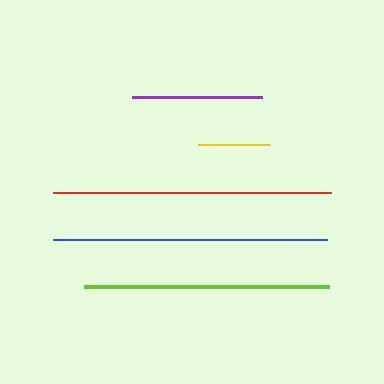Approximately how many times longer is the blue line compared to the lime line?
The blue line is approximately 1.1 times the length of the lime line.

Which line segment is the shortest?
The yellow line is the shortest at approximately 72 pixels.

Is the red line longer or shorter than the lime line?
The red line is longer than the lime line.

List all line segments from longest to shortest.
From longest to shortest: red, blue, lime, purple, yellow.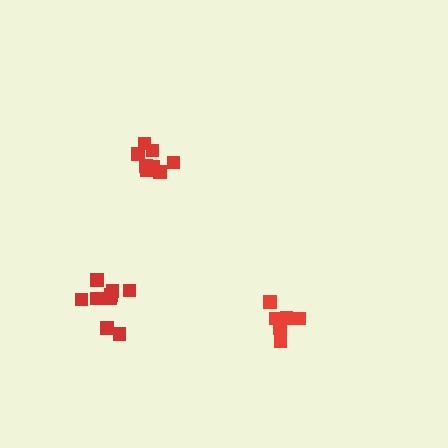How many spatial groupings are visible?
There are 3 spatial groupings.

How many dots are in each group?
Group 1: 6 dots, Group 2: 9 dots, Group 3: 8 dots (23 total).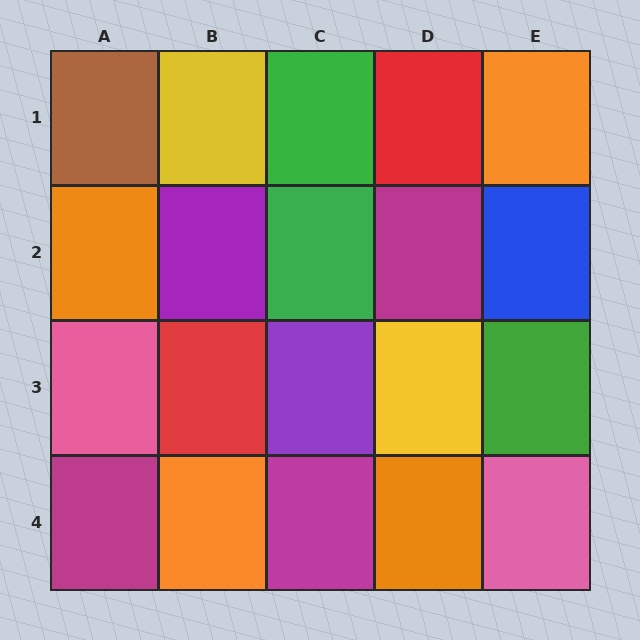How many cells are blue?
1 cell is blue.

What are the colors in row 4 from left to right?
Magenta, orange, magenta, orange, pink.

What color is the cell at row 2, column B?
Purple.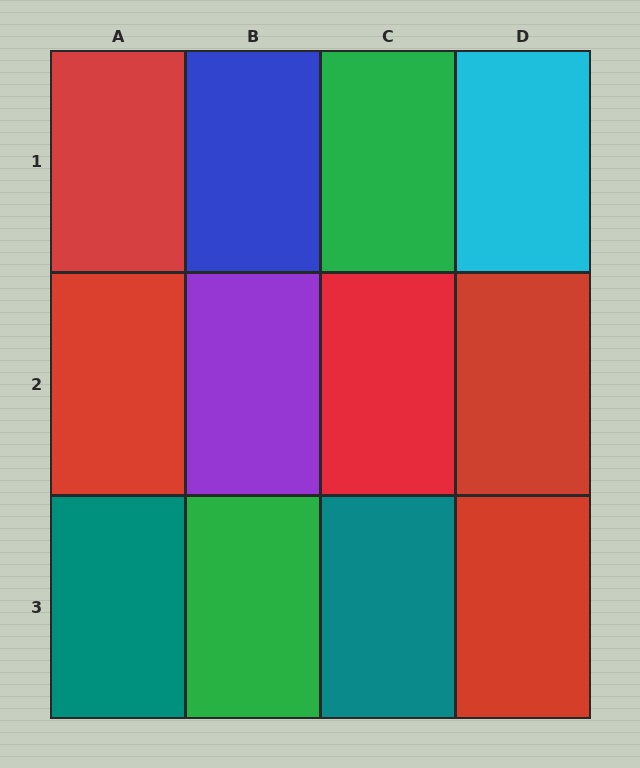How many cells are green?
2 cells are green.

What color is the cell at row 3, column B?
Green.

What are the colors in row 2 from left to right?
Red, purple, red, red.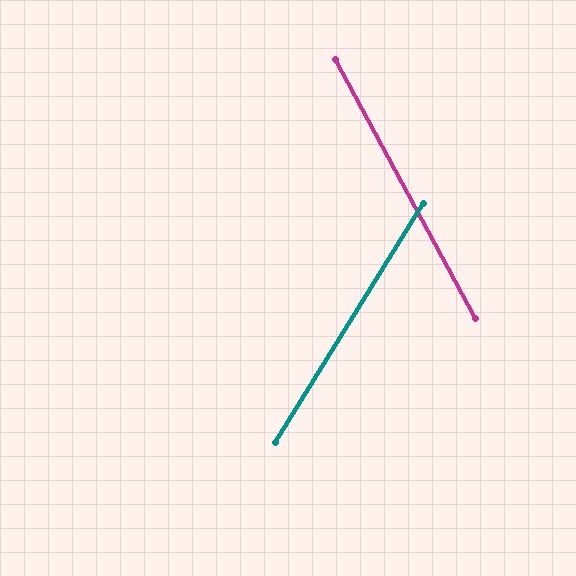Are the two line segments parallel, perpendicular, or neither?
Neither parallel nor perpendicular — they differ by about 60°.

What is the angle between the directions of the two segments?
Approximately 60 degrees.